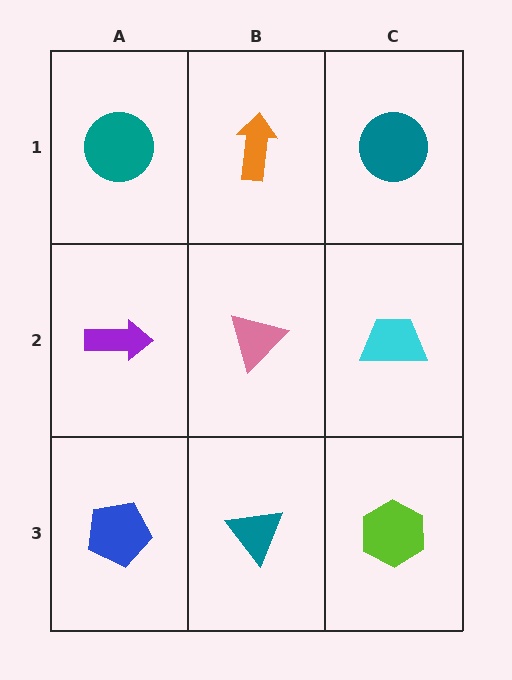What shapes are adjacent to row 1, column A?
A purple arrow (row 2, column A), an orange arrow (row 1, column B).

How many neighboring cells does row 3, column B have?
3.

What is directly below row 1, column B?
A pink triangle.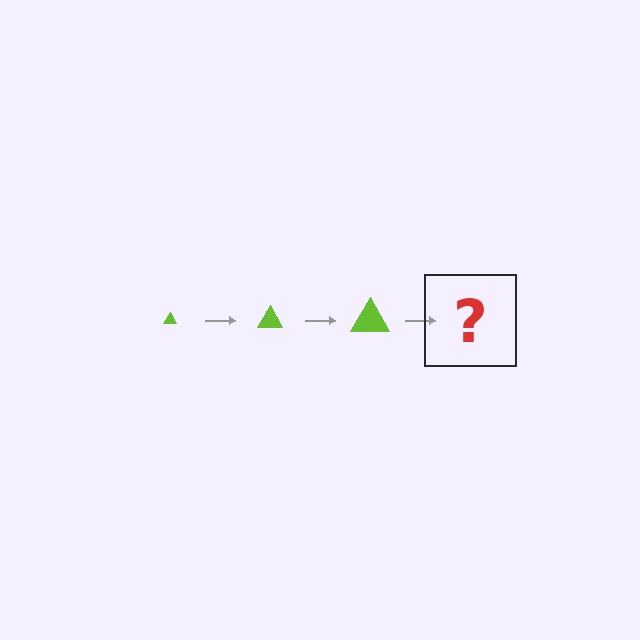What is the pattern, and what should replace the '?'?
The pattern is that the triangle gets progressively larger each step. The '?' should be a lime triangle, larger than the previous one.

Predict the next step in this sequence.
The next step is a lime triangle, larger than the previous one.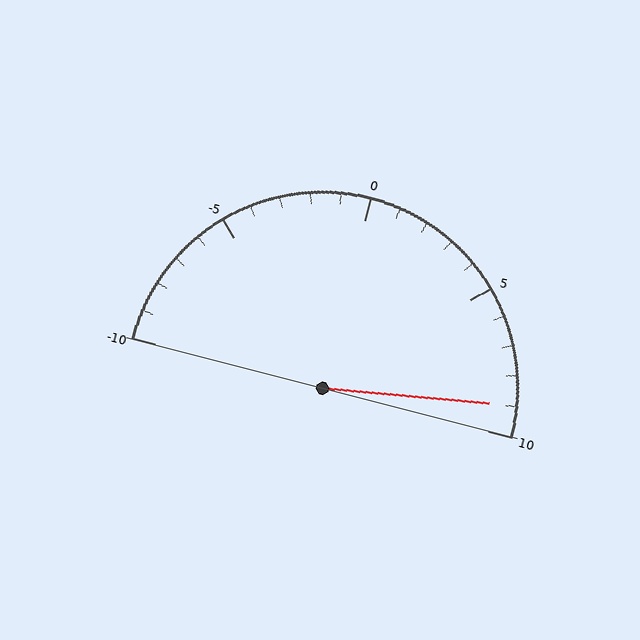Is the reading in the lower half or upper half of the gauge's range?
The reading is in the upper half of the range (-10 to 10).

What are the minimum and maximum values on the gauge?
The gauge ranges from -10 to 10.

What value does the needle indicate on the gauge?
The needle indicates approximately 9.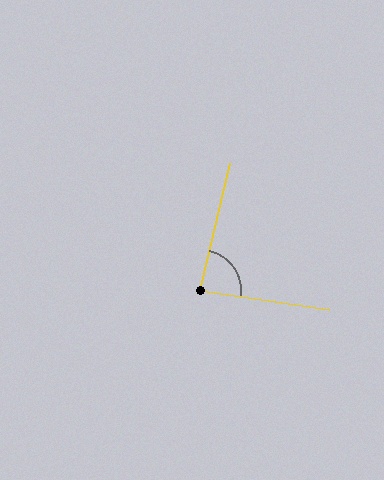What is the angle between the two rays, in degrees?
Approximately 85 degrees.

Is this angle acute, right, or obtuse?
It is acute.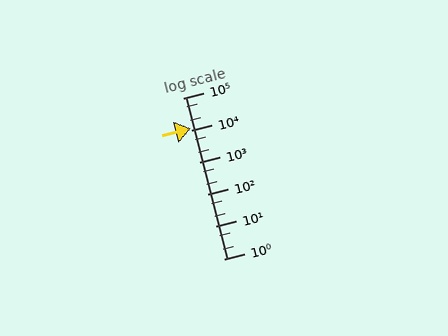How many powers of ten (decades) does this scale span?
The scale spans 5 decades, from 1 to 100000.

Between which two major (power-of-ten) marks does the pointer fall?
The pointer is between 10000 and 100000.